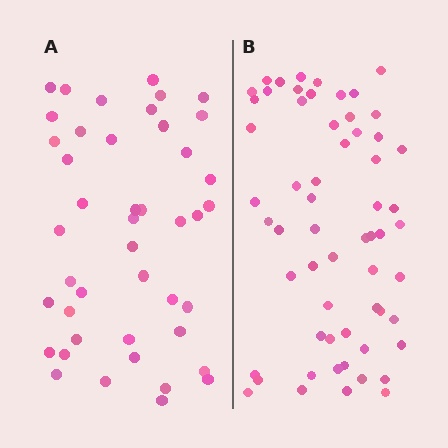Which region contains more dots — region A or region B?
Region B (the right region) has more dots.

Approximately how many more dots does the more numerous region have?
Region B has approximately 15 more dots than region A.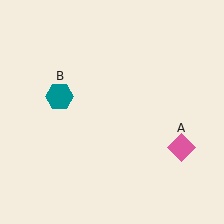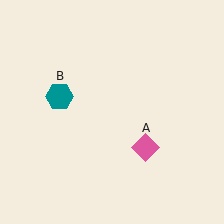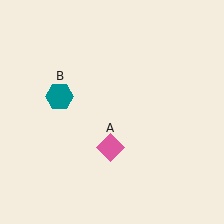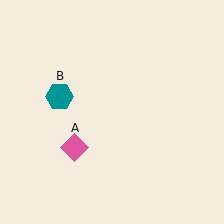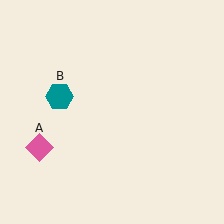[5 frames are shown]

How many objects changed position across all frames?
1 object changed position: pink diamond (object A).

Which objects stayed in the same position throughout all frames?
Teal hexagon (object B) remained stationary.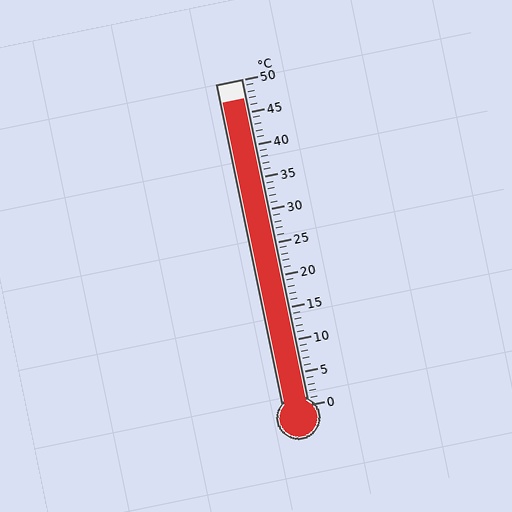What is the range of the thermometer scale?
The thermometer scale ranges from 0°C to 50°C.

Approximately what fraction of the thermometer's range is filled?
The thermometer is filled to approximately 95% of its range.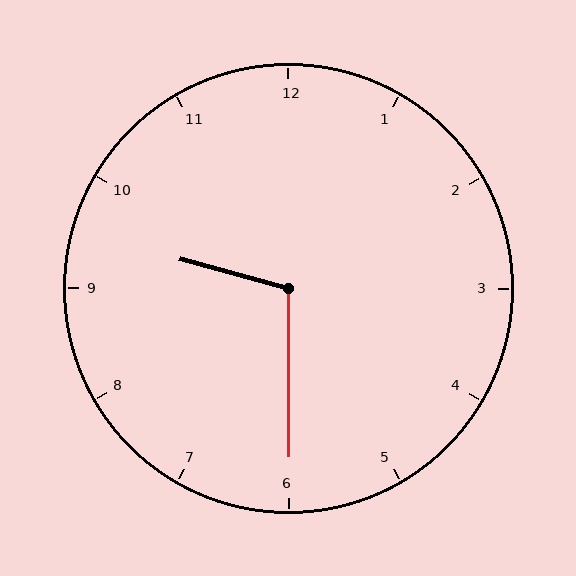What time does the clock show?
9:30.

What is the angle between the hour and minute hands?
Approximately 105 degrees.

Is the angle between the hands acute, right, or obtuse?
It is obtuse.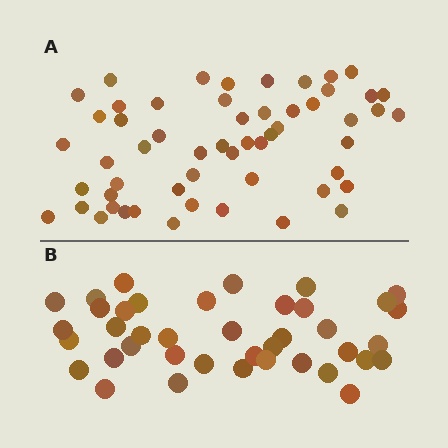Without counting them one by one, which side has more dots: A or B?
Region A (the top region) has more dots.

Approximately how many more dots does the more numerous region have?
Region A has approximately 15 more dots than region B.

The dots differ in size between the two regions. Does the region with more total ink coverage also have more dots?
No. Region B has more total ink coverage because its dots are larger, but region A actually contains more individual dots. Total area can be misleading — the number of items is what matters here.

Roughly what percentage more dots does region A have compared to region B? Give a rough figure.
About 40% more.